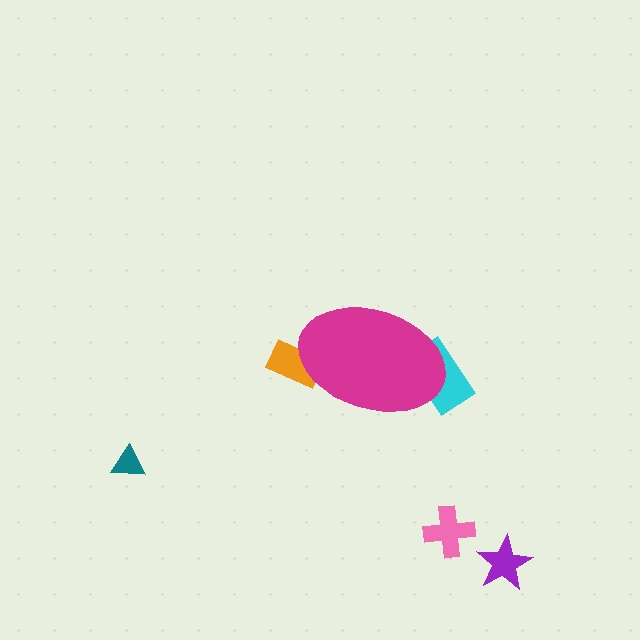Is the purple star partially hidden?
No, the purple star is fully visible.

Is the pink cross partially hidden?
No, the pink cross is fully visible.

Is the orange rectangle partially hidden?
Yes, the orange rectangle is partially hidden behind the magenta ellipse.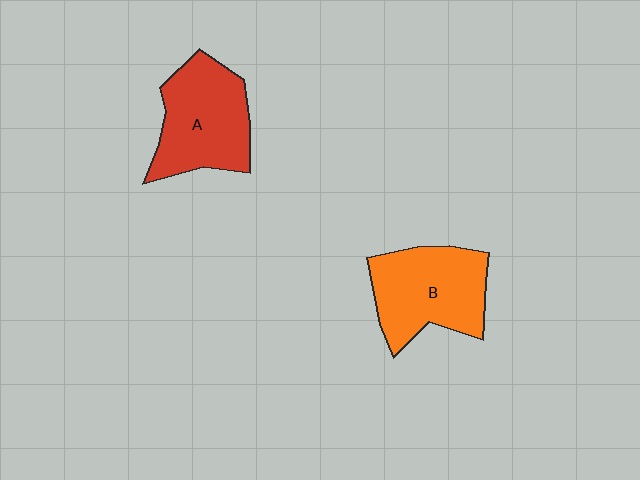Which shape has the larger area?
Shape B (orange).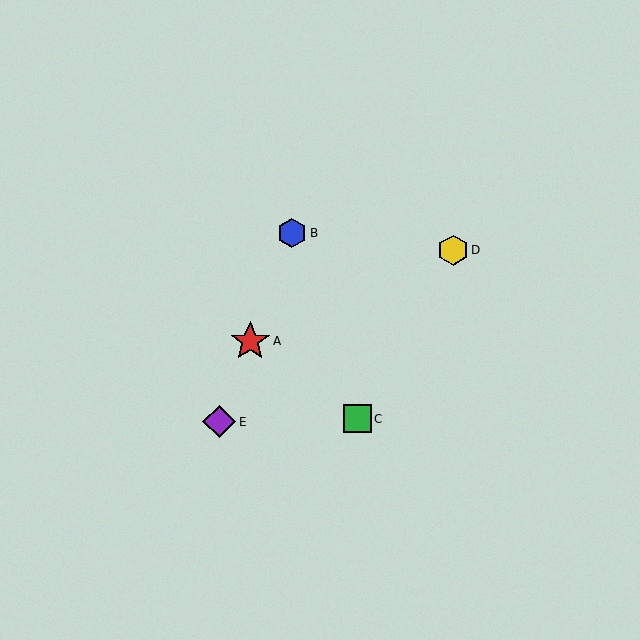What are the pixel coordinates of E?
Object E is at (219, 422).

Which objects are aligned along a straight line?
Objects A, B, E are aligned along a straight line.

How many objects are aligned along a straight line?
3 objects (A, B, E) are aligned along a straight line.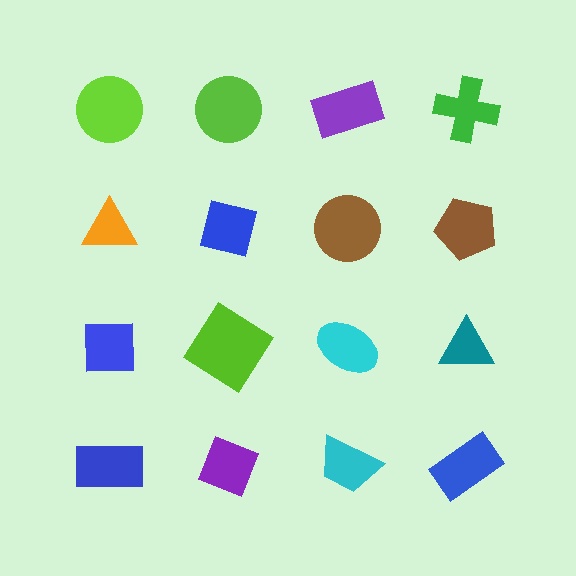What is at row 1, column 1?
A lime circle.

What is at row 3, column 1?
A blue square.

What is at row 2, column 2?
A blue square.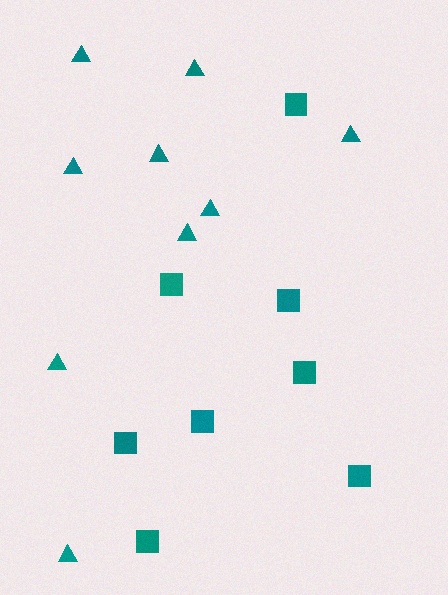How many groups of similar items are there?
There are 2 groups: one group of squares (8) and one group of triangles (9).